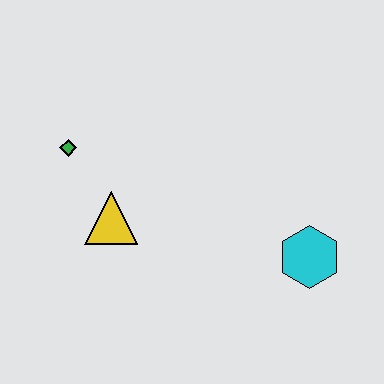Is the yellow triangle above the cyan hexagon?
Yes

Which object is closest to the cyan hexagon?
The yellow triangle is closest to the cyan hexagon.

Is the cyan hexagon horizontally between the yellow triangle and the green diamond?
No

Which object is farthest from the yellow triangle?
The cyan hexagon is farthest from the yellow triangle.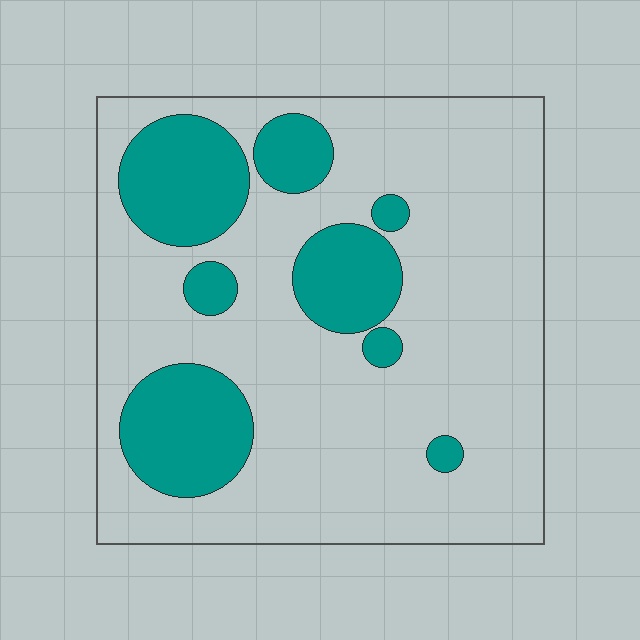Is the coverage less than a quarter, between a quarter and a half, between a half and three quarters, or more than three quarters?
Less than a quarter.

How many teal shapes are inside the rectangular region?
8.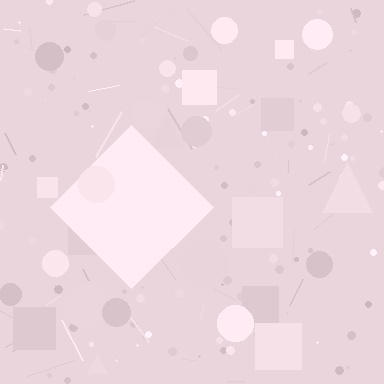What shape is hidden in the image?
A diamond is hidden in the image.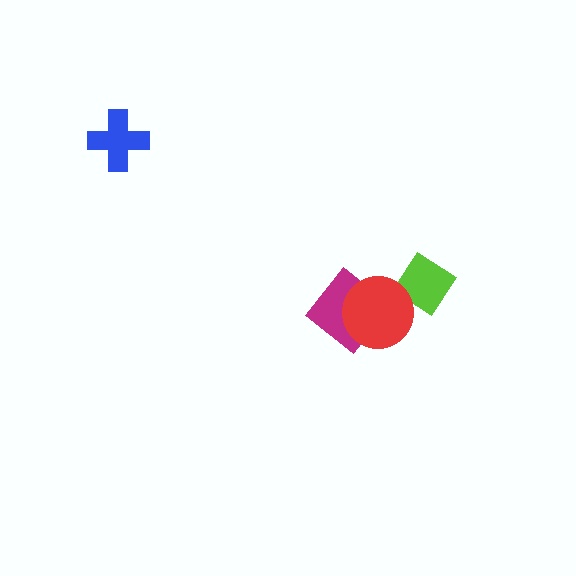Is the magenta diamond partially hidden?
Yes, it is partially covered by another shape.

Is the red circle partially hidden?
No, no other shape covers it.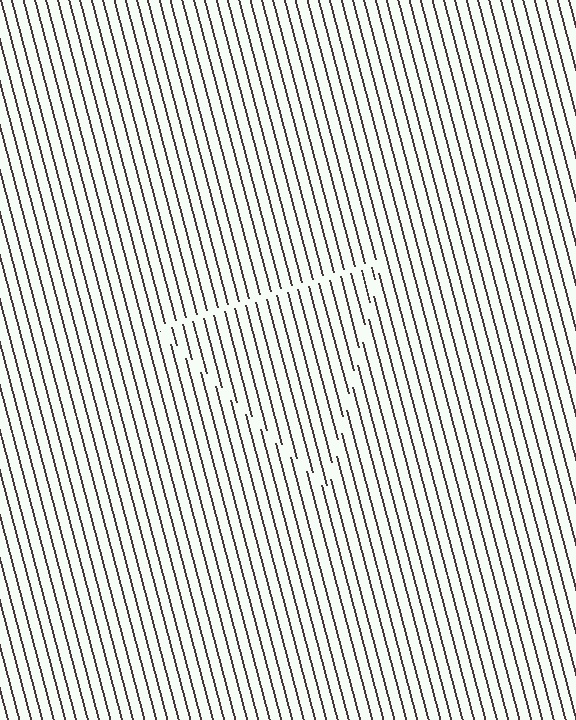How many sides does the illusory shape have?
3 sides — the line-ends trace a triangle.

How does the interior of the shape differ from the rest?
The interior of the shape contains the same grating, shifted by half a period — the contour is defined by the phase discontinuity where line-ends from the inner and outer gratings abut.